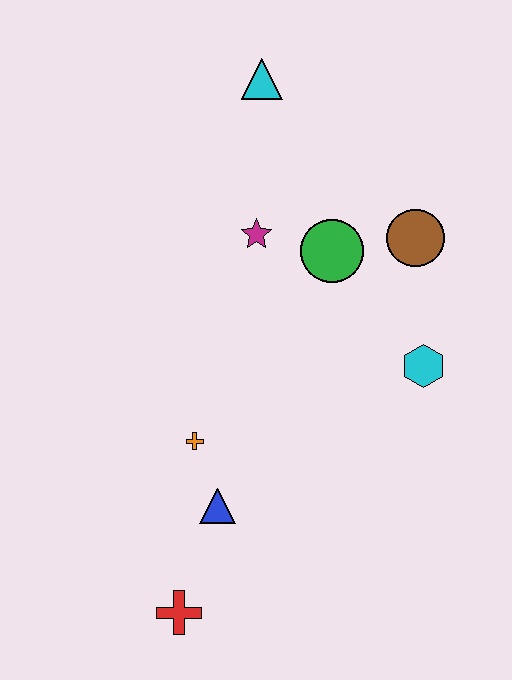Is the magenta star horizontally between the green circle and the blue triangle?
Yes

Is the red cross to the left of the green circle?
Yes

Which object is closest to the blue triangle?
The orange cross is closest to the blue triangle.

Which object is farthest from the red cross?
The cyan triangle is farthest from the red cross.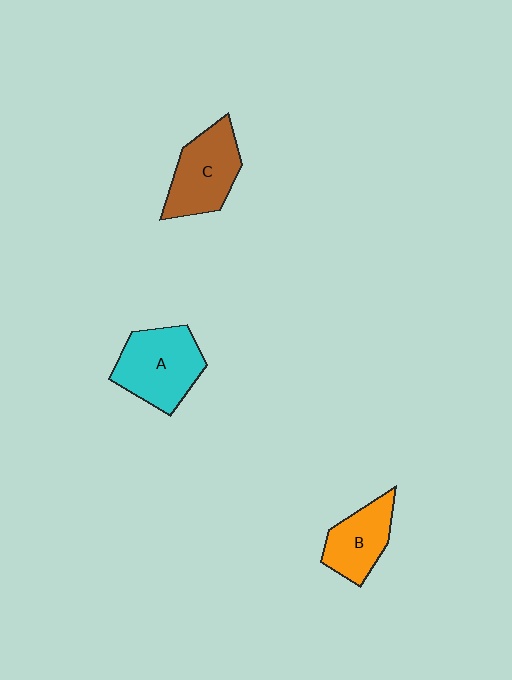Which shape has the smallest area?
Shape B (orange).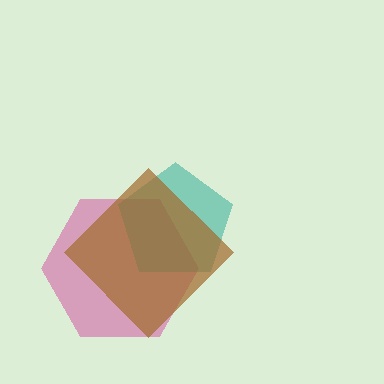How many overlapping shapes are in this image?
There are 3 overlapping shapes in the image.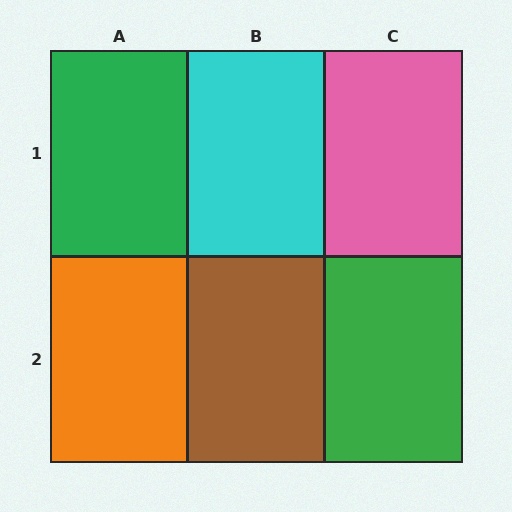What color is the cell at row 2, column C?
Green.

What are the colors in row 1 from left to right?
Green, cyan, pink.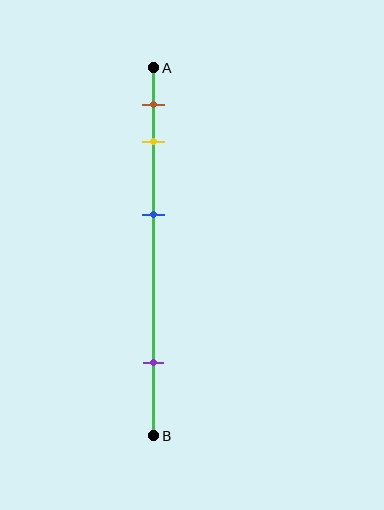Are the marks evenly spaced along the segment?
No, the marks are not evenly spaced.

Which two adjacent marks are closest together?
The brown and yellow marks are the closest adjacent pair.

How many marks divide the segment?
There are 4 marks dividing the segment.